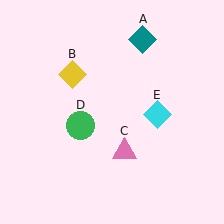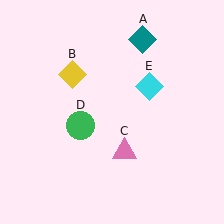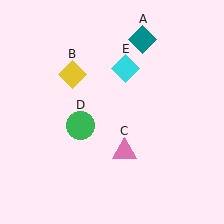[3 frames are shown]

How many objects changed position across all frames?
1 object changed position: cyan diamond (object E).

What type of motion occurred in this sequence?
The cyan diamond (object E) rotated counterclockwise around the center of the scene.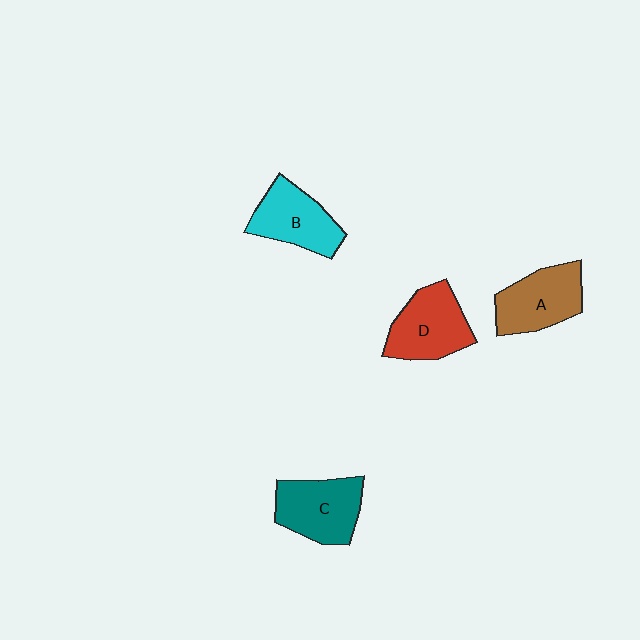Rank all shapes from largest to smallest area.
From largest to smallest: D (red), C (teal), A (brown), B (cyan).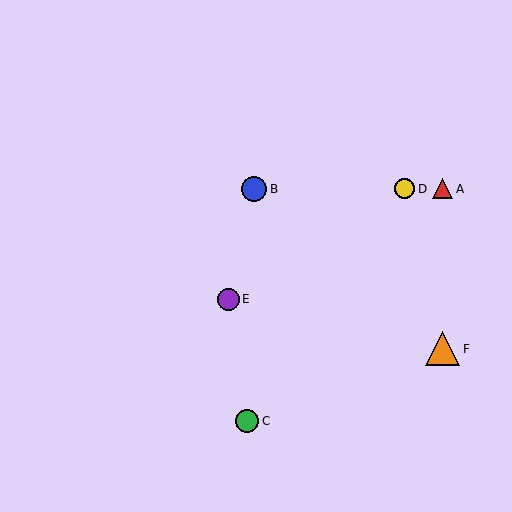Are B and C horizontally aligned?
No, B is at y≈189 and C is at y≈421.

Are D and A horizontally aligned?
Yes, both are at y≈189.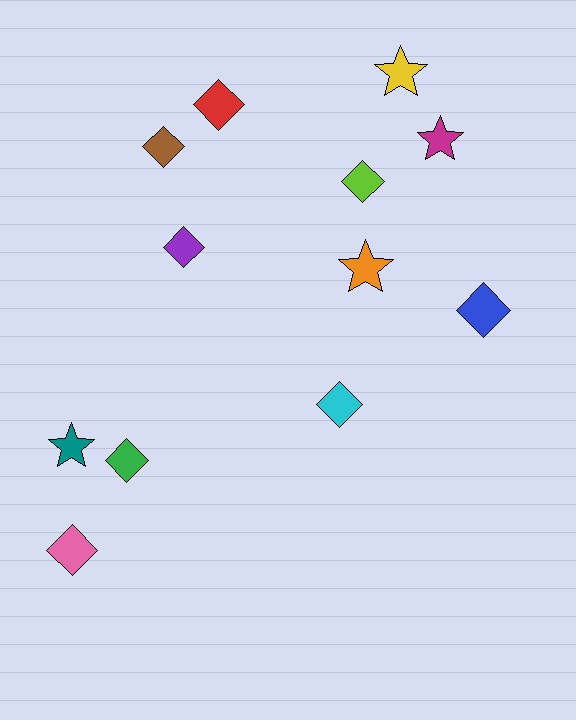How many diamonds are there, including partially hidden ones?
There are 8 diamonds.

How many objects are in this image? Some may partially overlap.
There are 12 objects.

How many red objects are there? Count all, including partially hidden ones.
There is 1 red object.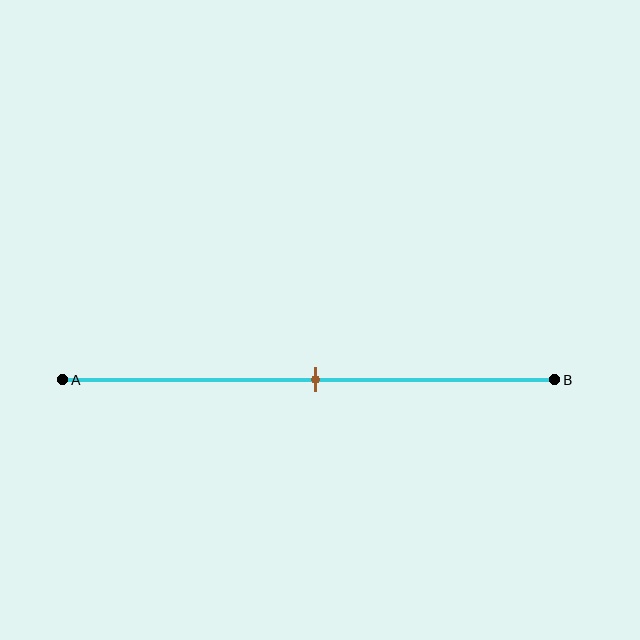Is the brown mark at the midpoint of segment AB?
Yes, the mark is approximately at the midpoint.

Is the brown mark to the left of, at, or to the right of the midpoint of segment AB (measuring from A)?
The brown mark is approximately at the midpoint of segment AB.